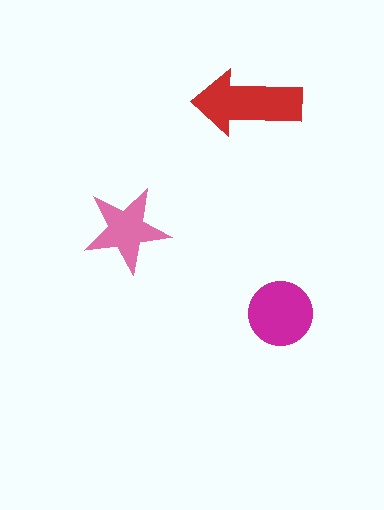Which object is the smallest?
The pink star.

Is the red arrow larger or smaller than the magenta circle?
Larger.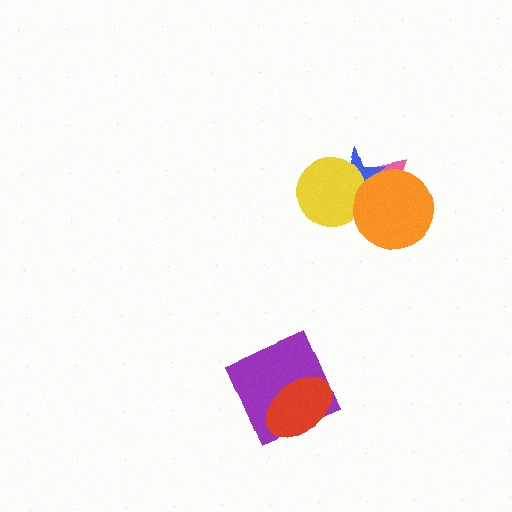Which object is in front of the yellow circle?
The orange circle is in front of the yellow circle.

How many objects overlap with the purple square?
1 object overlaps with the purple square.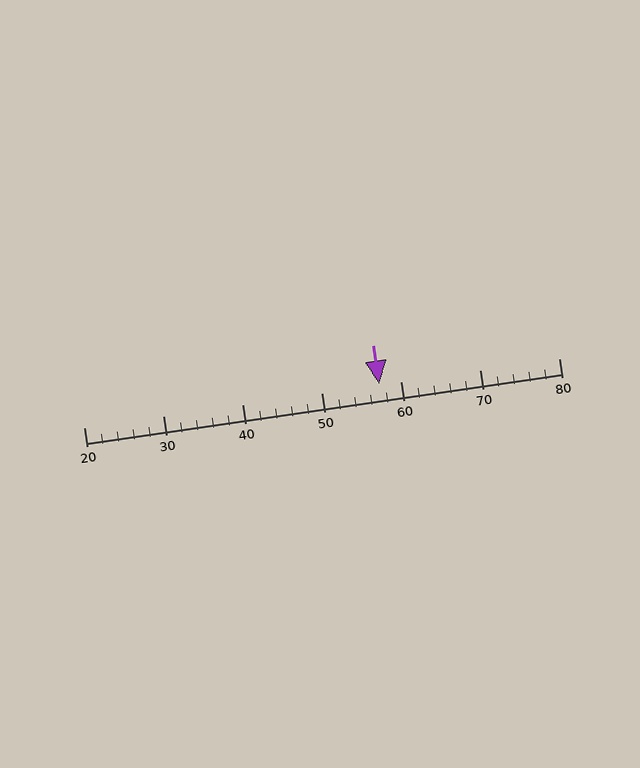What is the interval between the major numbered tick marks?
The major tick marks are spaced 10 units apart.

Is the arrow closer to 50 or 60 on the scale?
The arrow is closer to 60.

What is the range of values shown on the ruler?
The ruler shows values from 20 to 80.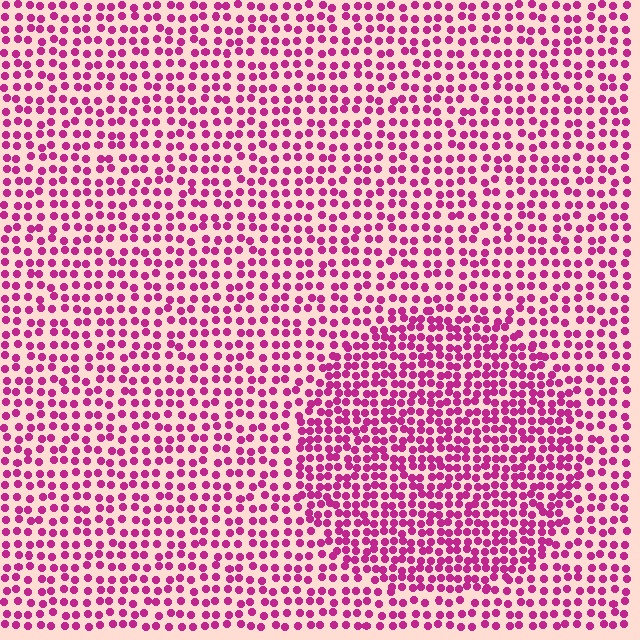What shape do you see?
I see a circle.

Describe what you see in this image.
The image contains small magenta elements arranged at two different densities. A circle-shaped region is visible where the elements are more densely packed than the surrounding area.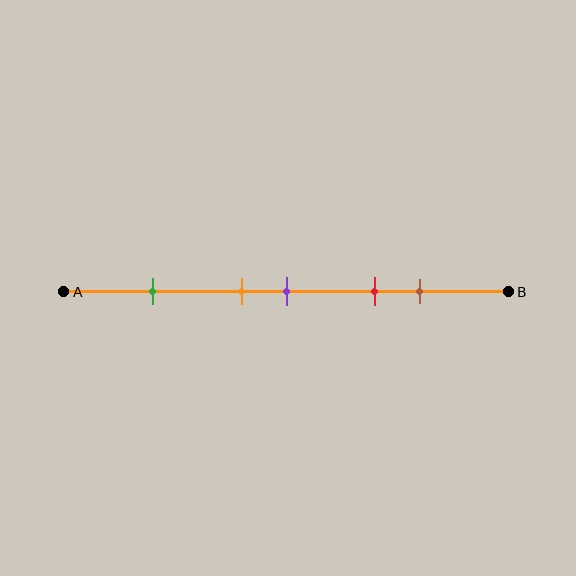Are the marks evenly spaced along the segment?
No, the marks are not evenly spaced.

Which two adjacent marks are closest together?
The orange and purple marks are the closest adjacent pair.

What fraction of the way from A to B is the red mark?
The red mark is approximately 70% (0.7) of the way from A to B.